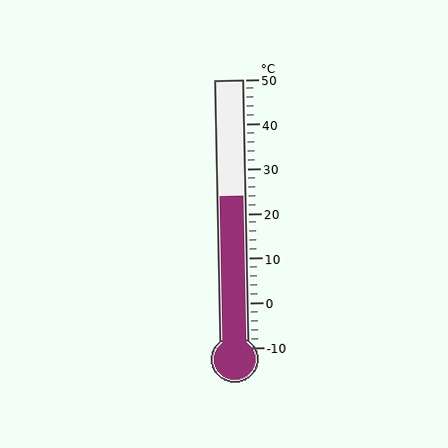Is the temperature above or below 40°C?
The temperature is below 40°C.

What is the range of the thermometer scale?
The thermometer scale ranges from -10°C to 50°C.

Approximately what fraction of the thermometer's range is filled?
The thermometer is filled to approximately 55% of its range.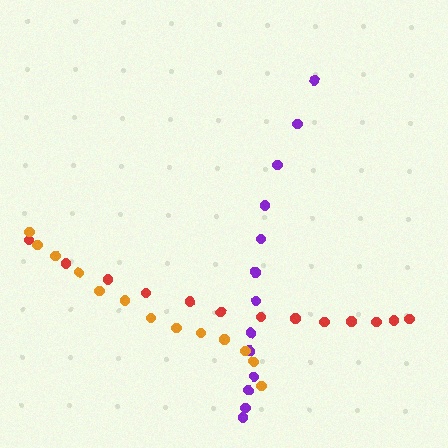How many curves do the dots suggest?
There are 3 distinct paths.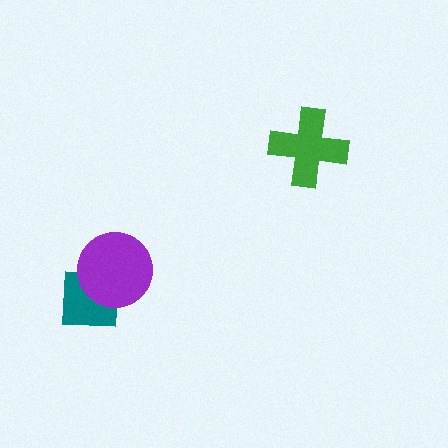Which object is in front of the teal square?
The purple circle is in front of the teal square.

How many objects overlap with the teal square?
1 object overlaps with the teal square.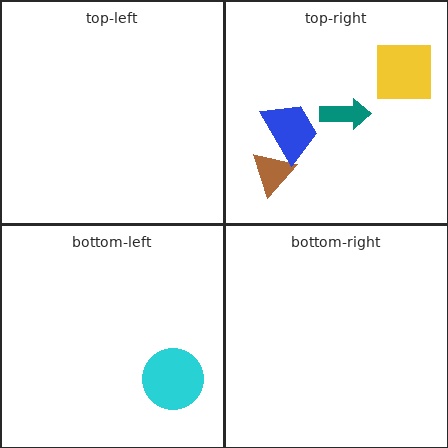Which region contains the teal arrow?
The top-right region.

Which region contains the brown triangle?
The top-right region.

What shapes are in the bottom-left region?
The cyan circle.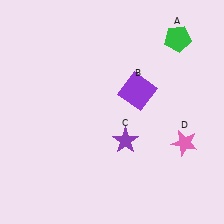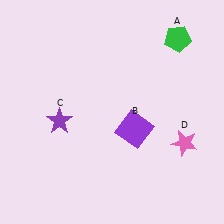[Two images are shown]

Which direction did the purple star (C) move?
The purple star (C) moved left.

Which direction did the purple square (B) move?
The purple square (B) moved down.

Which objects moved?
The objects that moved are: the purple square (B), the purple star (C).